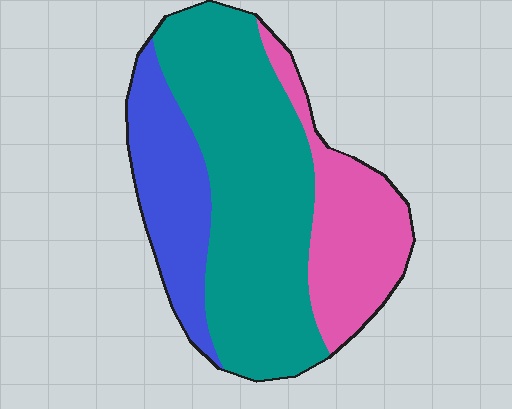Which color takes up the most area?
Teal, at roughly 55%.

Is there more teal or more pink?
Teal.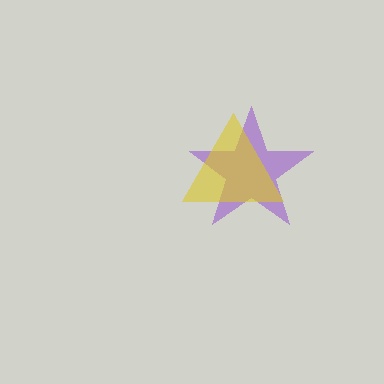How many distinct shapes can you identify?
There are 2 distinct shapes: a purple star, a yellow triangle.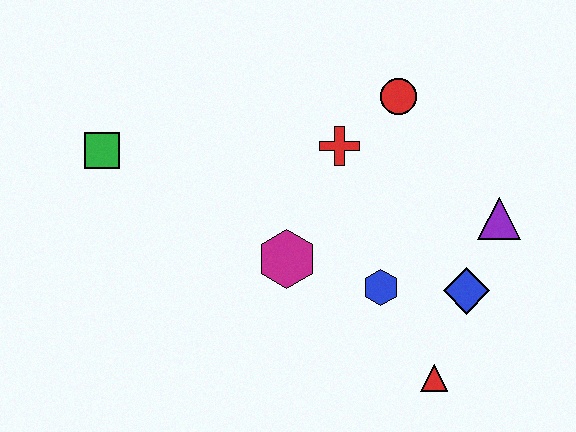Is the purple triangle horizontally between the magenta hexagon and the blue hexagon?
No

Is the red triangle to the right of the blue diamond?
No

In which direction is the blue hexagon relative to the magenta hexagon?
The blue hexagon is to the right of the magenta hexagon.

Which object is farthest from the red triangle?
The green square is farthest from the red triangle.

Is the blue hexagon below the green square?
Yes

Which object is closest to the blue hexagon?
The blue diamond is closest to the blue hexagon.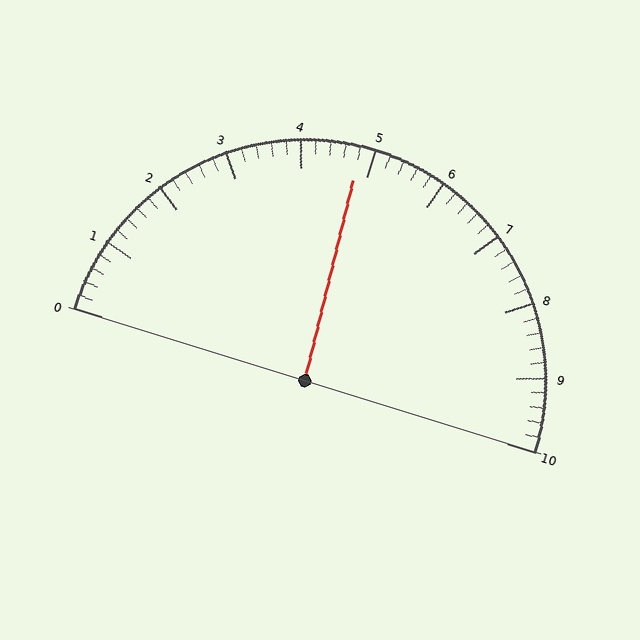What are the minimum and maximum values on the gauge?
The gauge ranges from 0 to 10.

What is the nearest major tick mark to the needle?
The nearest major tick mark is 5.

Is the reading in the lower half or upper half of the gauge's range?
The reading is in the lower half of the range (0 to 10).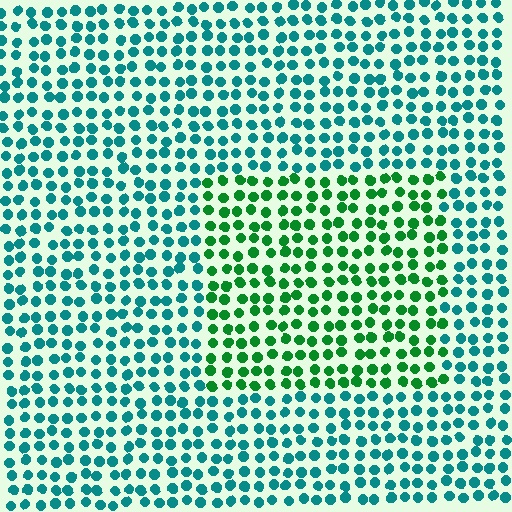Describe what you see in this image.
The image is filled with small teal elements in a uniform arrangement. A rectangle-shaped region is visible where the elements are tinted to a slightly different hue, forming a subtle color boundary.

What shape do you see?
I see a rectangle.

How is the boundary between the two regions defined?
The boundary is defined purely by a slight shift in hue (about 46 degrees). Spacing, size, and orientation are identical on both sides.